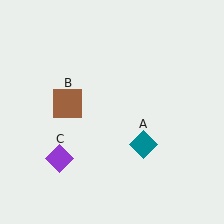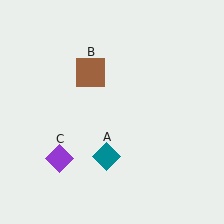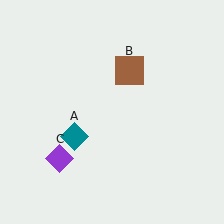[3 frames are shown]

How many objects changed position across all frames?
2 objects changed position: teal diamond (object A), brown square (object B).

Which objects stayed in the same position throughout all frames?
Purple diamond (object C) remained stationary.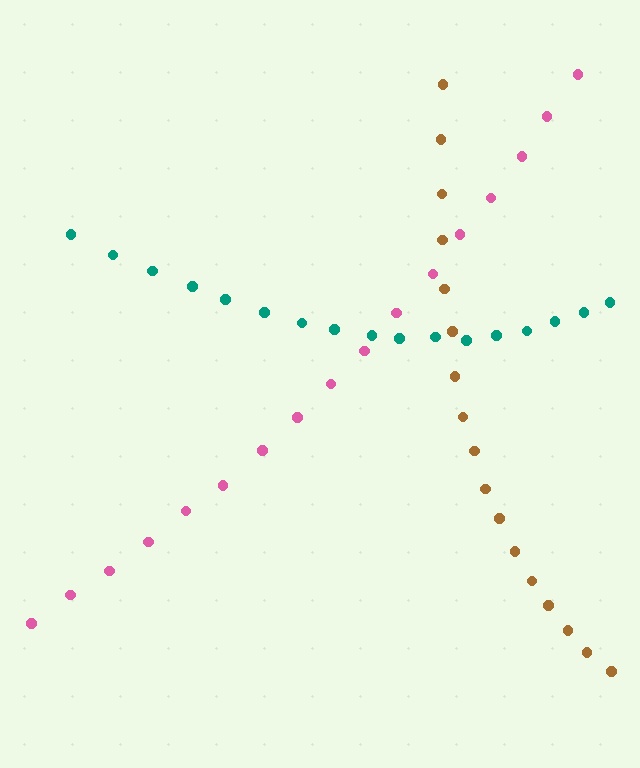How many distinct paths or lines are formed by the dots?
There are 3 distinct paths.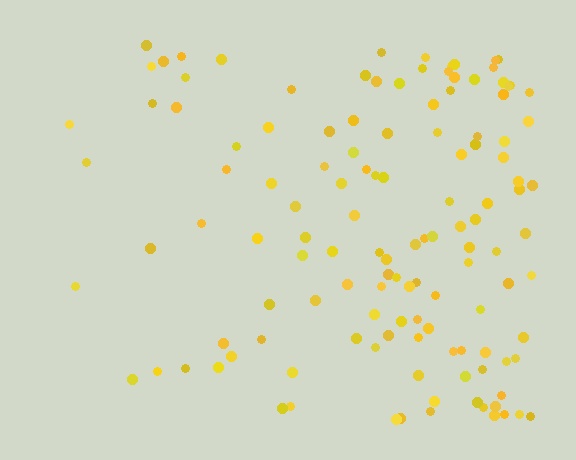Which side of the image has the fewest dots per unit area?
The left.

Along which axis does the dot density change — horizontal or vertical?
Horizontal.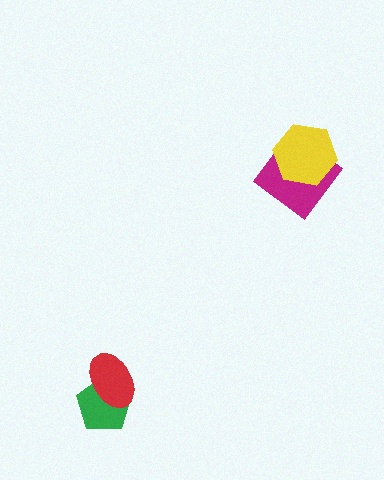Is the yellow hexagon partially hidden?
No, no other shape covers it.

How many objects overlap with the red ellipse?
1 object overlaps with the red ellipse.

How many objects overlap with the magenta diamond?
1 object overlaps with the magenta diamond.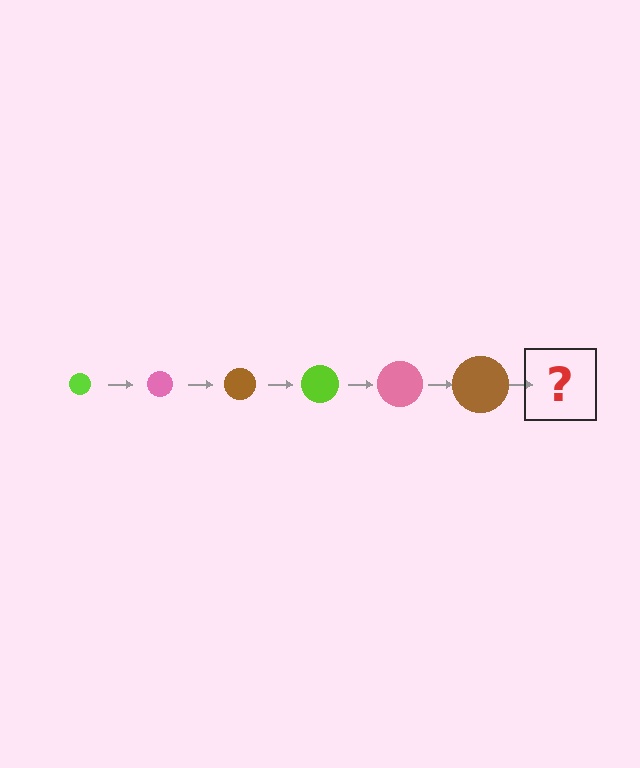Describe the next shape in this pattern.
It should be a lime circle, larger than the previous one.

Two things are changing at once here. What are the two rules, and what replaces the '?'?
The two rules are that the circle grows larger each step and the color cycles through lime, pink, and brown. The '?' should be a lime circle, larger than the previous one.